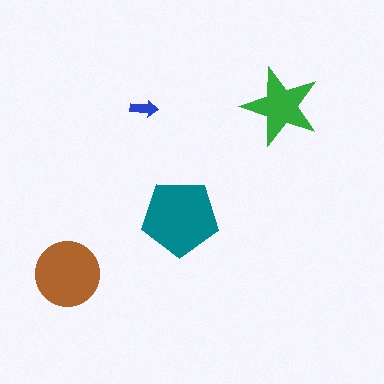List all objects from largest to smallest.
The teal pentagon, the brown circle, the green star, the blue arrow.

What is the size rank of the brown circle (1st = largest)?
2nd.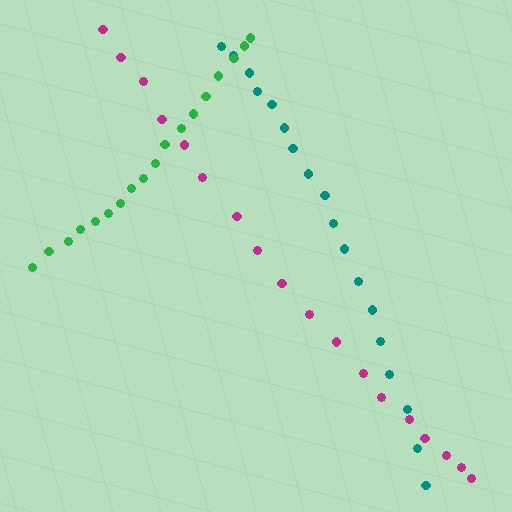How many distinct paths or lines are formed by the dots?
There are 3 distinct paths.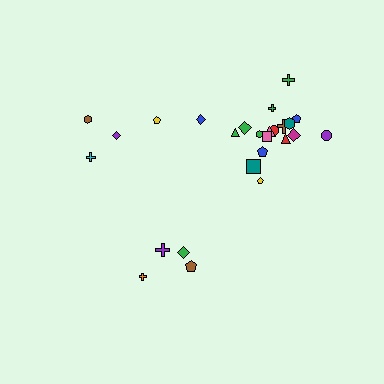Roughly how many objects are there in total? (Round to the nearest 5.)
Roughly 25 objects in total.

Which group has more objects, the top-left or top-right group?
The top-right group.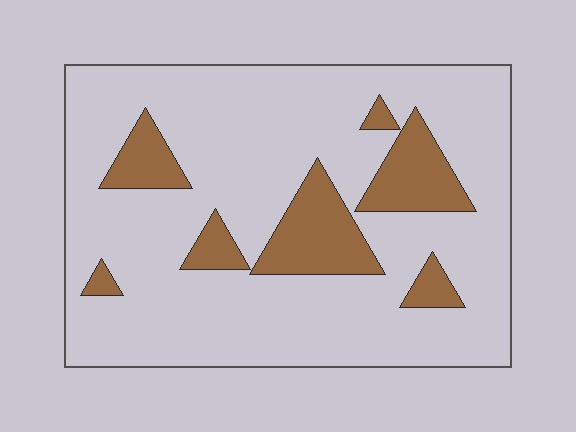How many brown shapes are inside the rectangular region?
7.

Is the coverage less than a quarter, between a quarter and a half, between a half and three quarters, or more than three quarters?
Less than a quarter.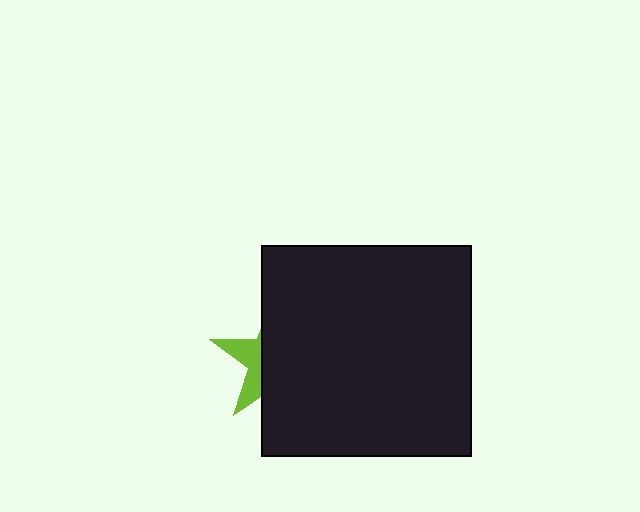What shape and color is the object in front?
The object in front is a black square.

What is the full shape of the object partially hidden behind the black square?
The partially hidden object is a lime star.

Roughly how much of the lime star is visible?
A small part of it is visible (roughly 31%).